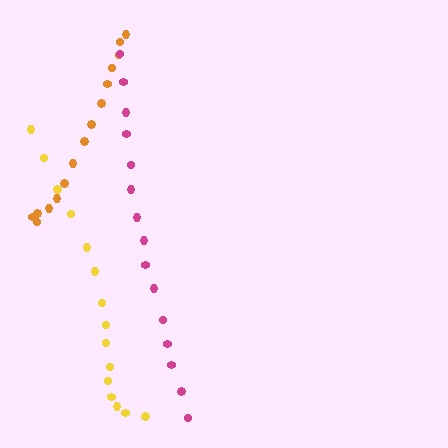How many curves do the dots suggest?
There are 3 distinct paths.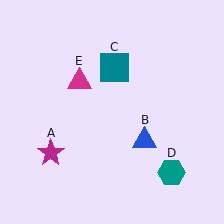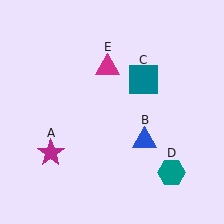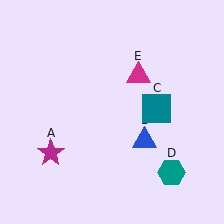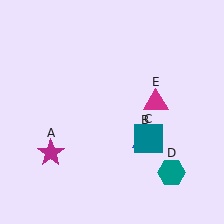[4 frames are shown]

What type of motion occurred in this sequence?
The teal square (object C), magenta triangle (object E) rotated clockwise around the center of the scene.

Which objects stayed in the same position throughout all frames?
Magenta star (object A) and blue triangle (object B) and teal hexagon (object D) remained stationary.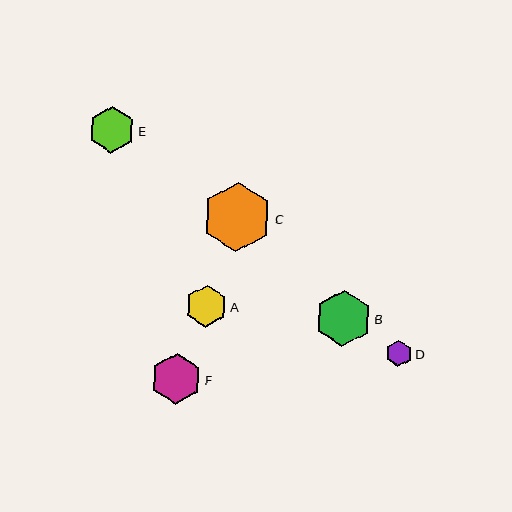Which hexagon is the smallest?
Hexagon D is the smallest with a size of approximately 26 pixels.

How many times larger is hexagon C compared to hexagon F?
Hexagon C is approximately 1.3 times the size of hexagon F.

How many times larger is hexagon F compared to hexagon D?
Hexagon F is approximately 2.0 times the size of hexagon D.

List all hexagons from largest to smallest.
From largest to smallest: C, B, F, E, A, D.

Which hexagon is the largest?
Hexagon C is the largest with a size of approximately 69 pixels.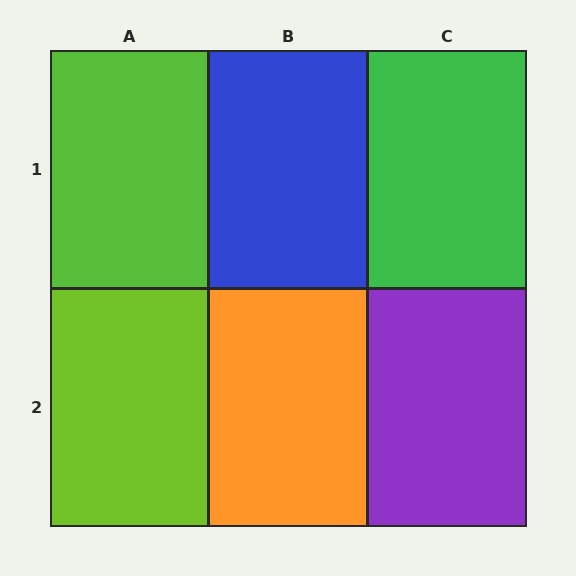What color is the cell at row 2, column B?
Orange.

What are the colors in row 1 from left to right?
Lime, blue, green.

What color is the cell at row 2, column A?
Lime.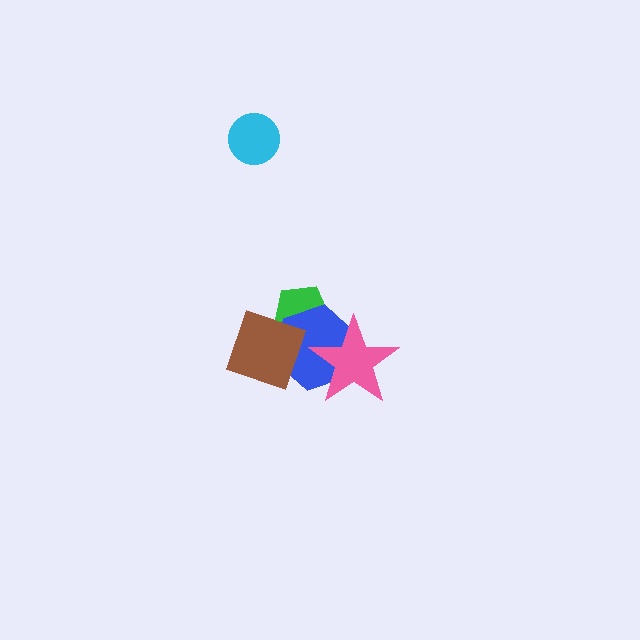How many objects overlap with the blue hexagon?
3 objects overlap with the blue hexagon.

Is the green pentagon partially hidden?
Yes, it is partially covered by another shape.